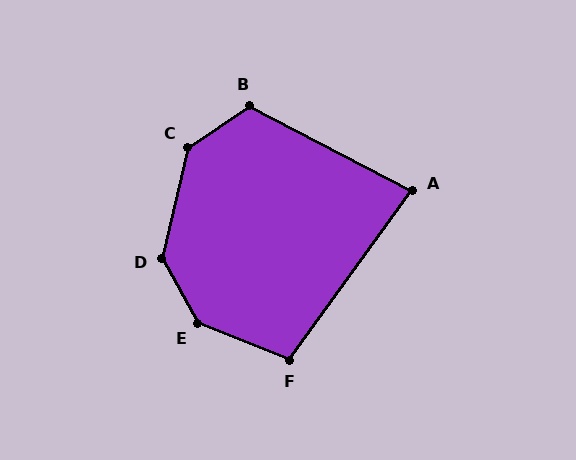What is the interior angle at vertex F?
Approximately 104 degrees (obtuse).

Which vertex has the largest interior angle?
E, at approximately 141 degrees.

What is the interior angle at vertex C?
Approximately 137 degrees (obtuse).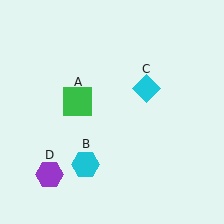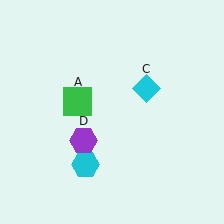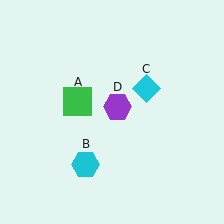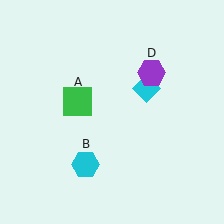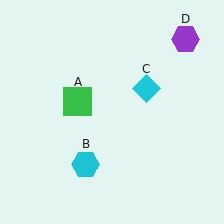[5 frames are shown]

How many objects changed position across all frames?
1 object changed position: purple hexagon (object D).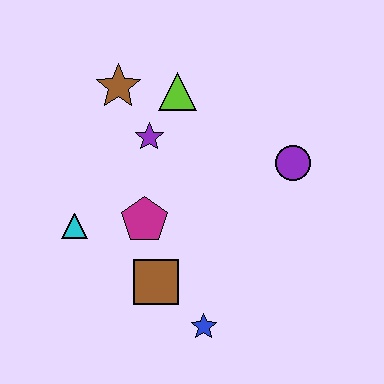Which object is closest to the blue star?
The brown square is closest to the blue star.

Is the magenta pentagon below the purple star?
Yes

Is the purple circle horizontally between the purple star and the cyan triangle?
No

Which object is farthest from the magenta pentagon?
The purple circle is farthest from the magenta pentagon.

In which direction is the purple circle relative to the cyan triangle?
The purple circle is to the right of the cyan triangle.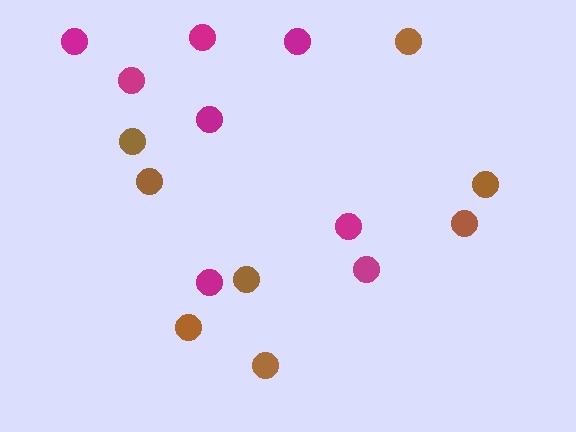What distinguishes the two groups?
There are 2 groups: one group of magenta circles (8) and one group of brown circles (8).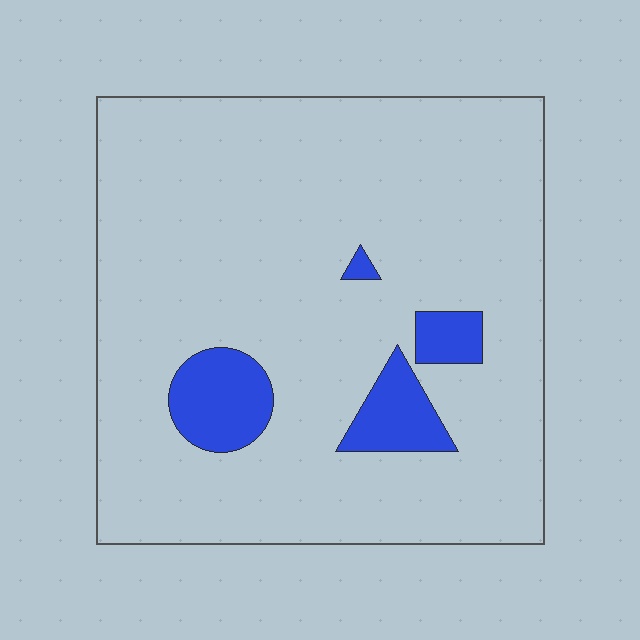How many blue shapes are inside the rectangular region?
4.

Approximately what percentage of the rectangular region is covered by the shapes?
Approximately 10%.